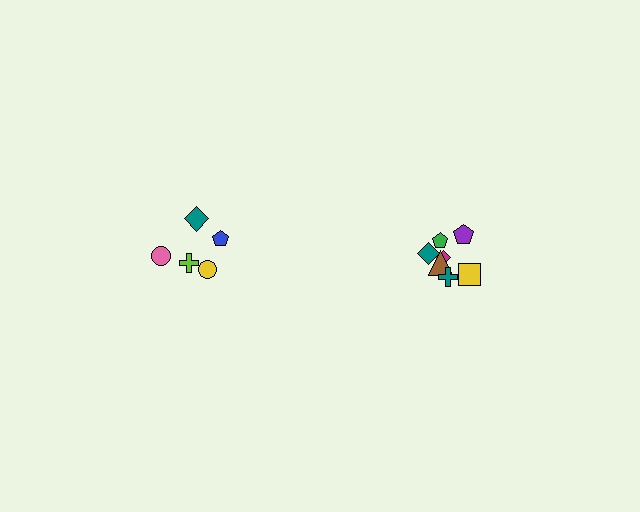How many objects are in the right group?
There are 7 objects.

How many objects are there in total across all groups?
There are 12 objects.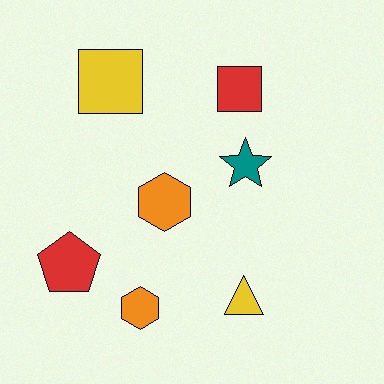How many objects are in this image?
There are 7 objects.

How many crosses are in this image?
There are no crosses.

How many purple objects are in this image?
There are no purple objects.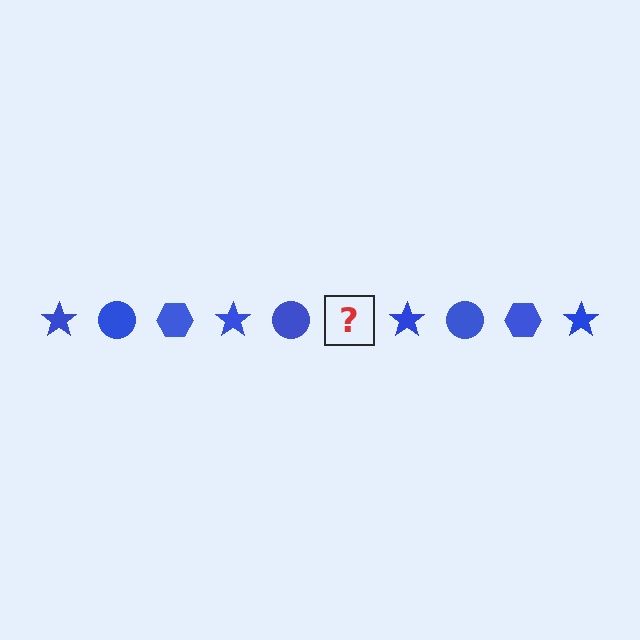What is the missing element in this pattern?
The missing element is a blue hexagon.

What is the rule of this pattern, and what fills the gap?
The rule is that the pattern cycles through star, circle, hexagon shapes in blue. The gap should be filled with a blue hexagon.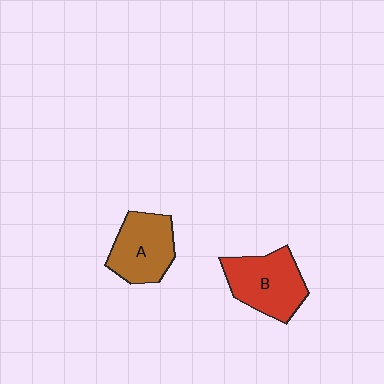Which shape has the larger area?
Shape B (red).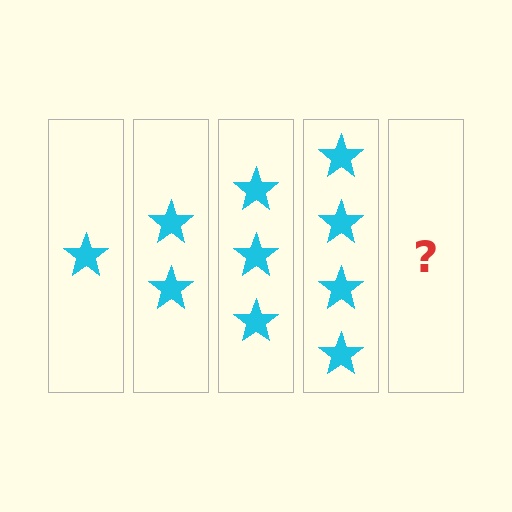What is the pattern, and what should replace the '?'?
The pattern is that each step adds one more star. The '?' should be 5 stars.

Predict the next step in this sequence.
The next step is 5 stars.